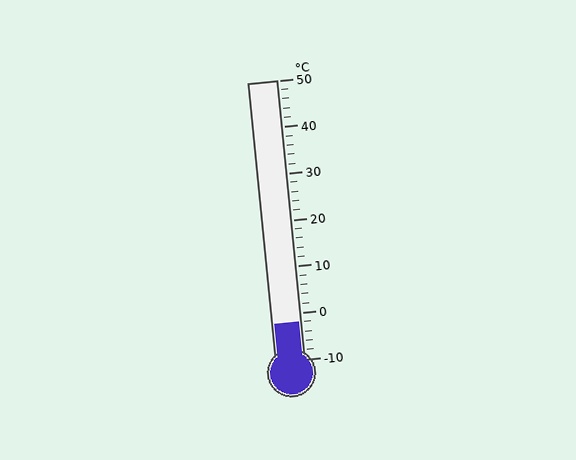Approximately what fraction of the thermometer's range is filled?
The thermometer is filled to approximately 15% of its range.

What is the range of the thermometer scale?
The thermometer scale ranges from -10°C to 50°C.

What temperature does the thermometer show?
The thermometer shows approximately -2°C.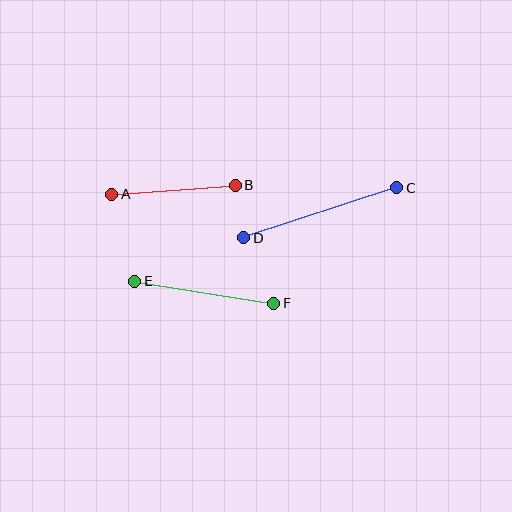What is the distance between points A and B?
The distance is approximately 124 pixels.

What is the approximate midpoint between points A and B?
The midpoint is at approximately (174, 190) pixels.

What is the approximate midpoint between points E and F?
The midpoint is at approximately (204, 292) pixels.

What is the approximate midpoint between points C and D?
The midpoint is at approximately (320, 213) pixels.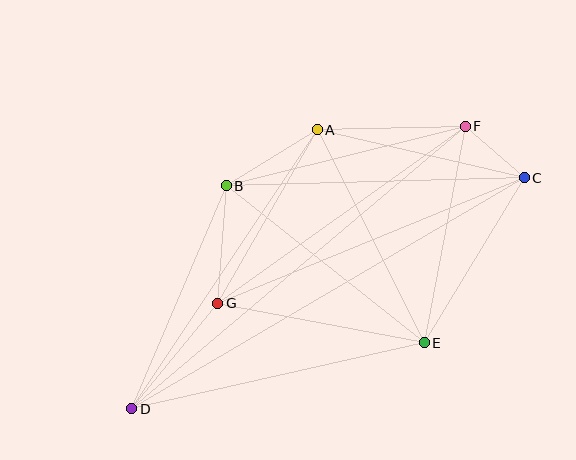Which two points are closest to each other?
Points C and F are closest to each other.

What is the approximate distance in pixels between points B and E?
The distance between B and E is approximately 253 pixels.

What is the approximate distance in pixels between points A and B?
The distance between A and B is approximately 107 pixels.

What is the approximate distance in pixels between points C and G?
The distance between C and G is approximately 331 pixels.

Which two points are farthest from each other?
Points C and D are farthest from each other.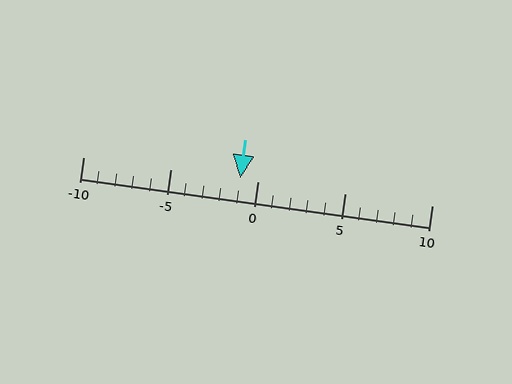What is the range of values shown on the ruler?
The ruler shows values from -10 to 10.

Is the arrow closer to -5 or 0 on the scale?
The arrow is closer to 0.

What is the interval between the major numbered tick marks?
The major tick marks are spaced 5 units apart.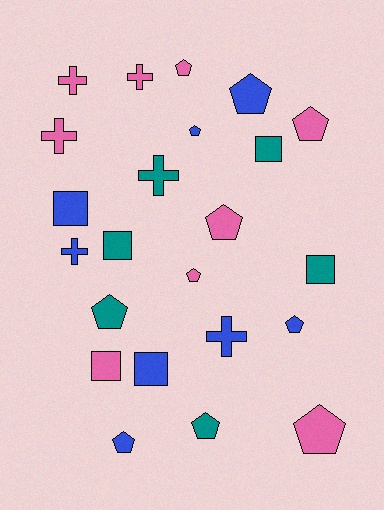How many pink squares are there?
There is 1 pink square.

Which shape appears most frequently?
Pentagon, with 11 objects.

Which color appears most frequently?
Pink, with 9 objects.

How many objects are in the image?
There are 23 objects.